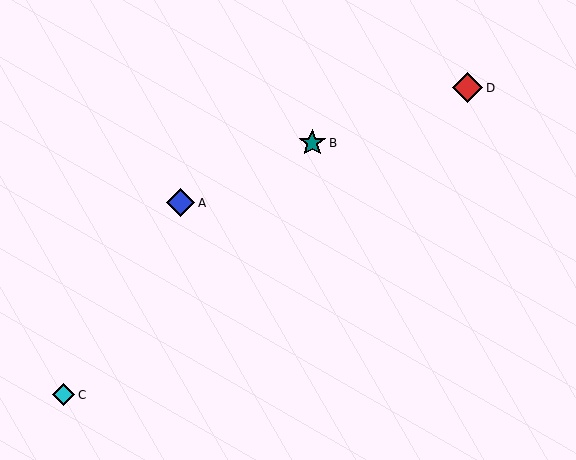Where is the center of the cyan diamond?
The center of the cyan diamond is at (64, 395).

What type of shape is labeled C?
Shape C is a cyan diamond.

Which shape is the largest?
The red diamond (labeled D) is the largest.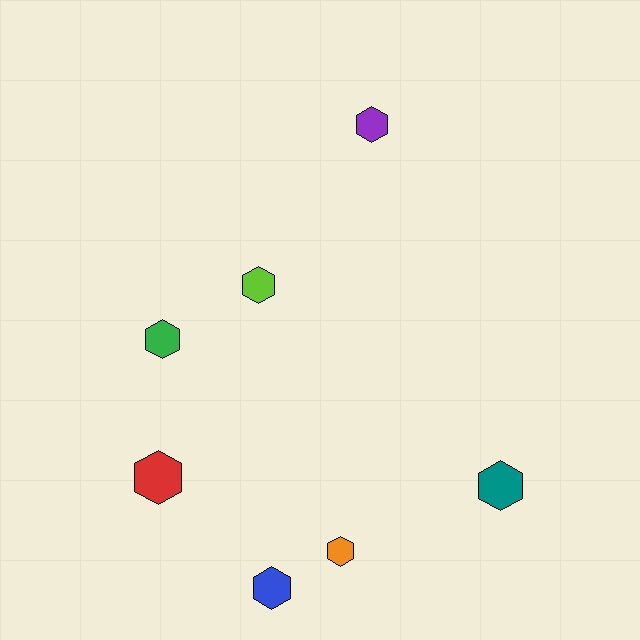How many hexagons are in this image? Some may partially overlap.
There are 7 hexagons.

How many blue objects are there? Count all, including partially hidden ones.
There is 1 blue object.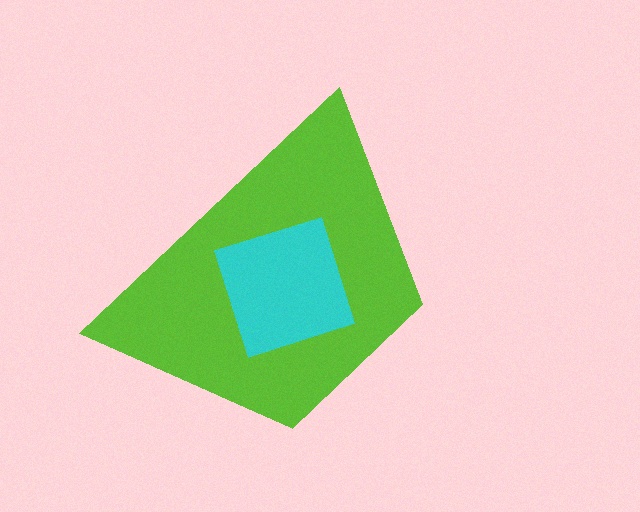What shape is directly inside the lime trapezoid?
The cyan square.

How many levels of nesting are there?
2.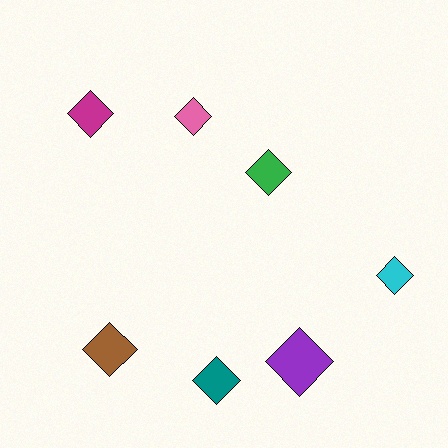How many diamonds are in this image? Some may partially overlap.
There are 7 diamonds.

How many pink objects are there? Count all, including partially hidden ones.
There is 1 pink object.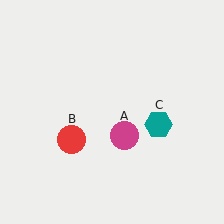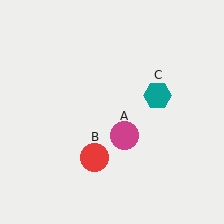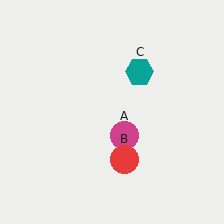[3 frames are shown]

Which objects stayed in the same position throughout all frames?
Magenta circle (object A) remained stationary.